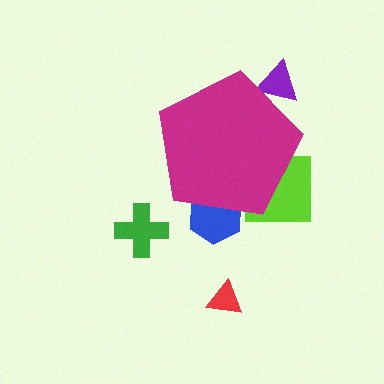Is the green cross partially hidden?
No, the green cross is fully visible.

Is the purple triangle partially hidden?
Yes, the purple triangle is partially hidden behind the magenta pentagon.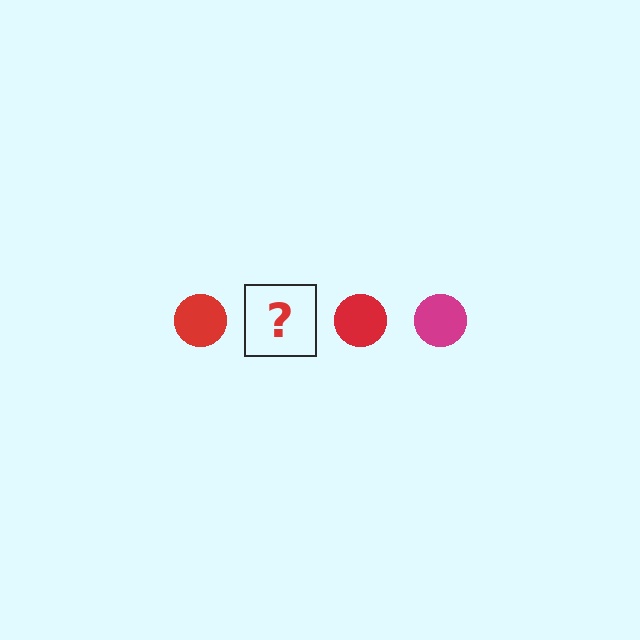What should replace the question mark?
The question mark should be replaced with a magenta circle.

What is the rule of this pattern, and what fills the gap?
The rule is that the pattern cycles through red, magenta circles. The gap should be filled with a magenta circle.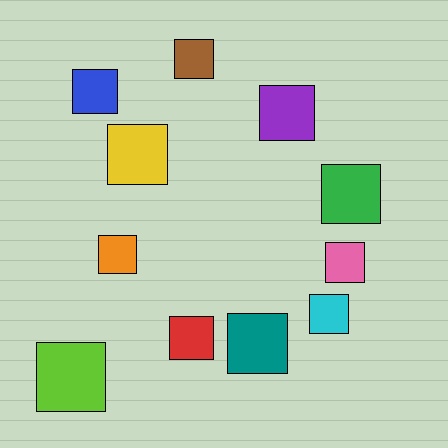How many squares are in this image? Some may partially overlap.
There are 11 squares.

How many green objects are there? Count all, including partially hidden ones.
There is 1 green object.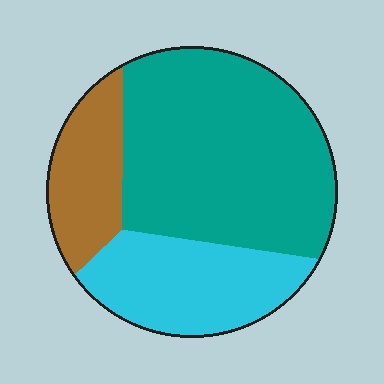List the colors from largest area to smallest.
From largest to smallest: teal, cyan, brown.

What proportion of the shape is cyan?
Cyan covers around 25% of the shape.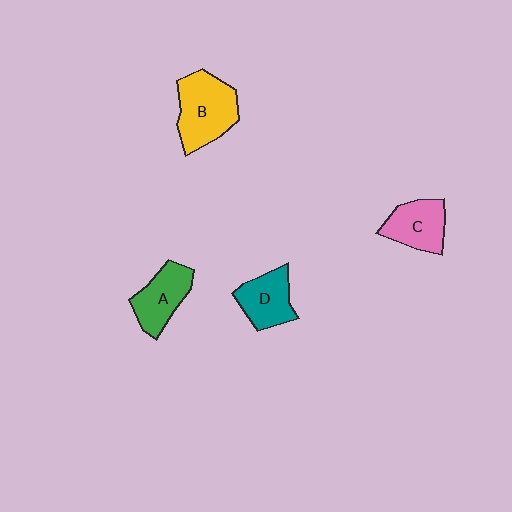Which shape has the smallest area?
Shape D (teal).